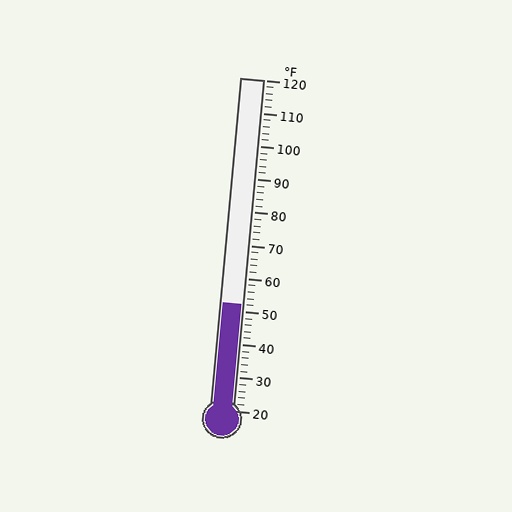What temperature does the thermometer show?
The thermometer shows approximately 52°F.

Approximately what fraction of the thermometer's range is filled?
The thermometer is filled to approximately 30% of its range.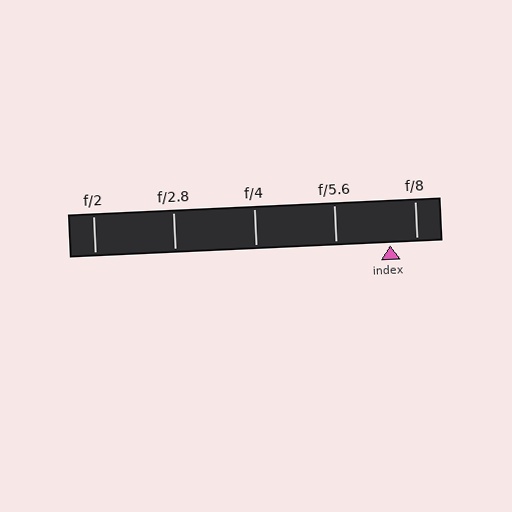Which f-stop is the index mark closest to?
The index mark is closest to f/8.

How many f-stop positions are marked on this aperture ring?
There are 5 f-stop positions marked.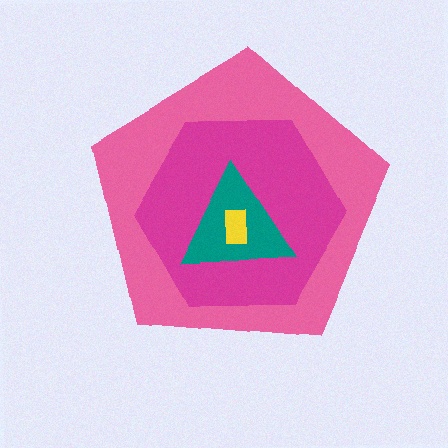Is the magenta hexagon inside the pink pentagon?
Yes.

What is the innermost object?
The yellow rectangle.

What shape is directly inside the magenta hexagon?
The teal triangle.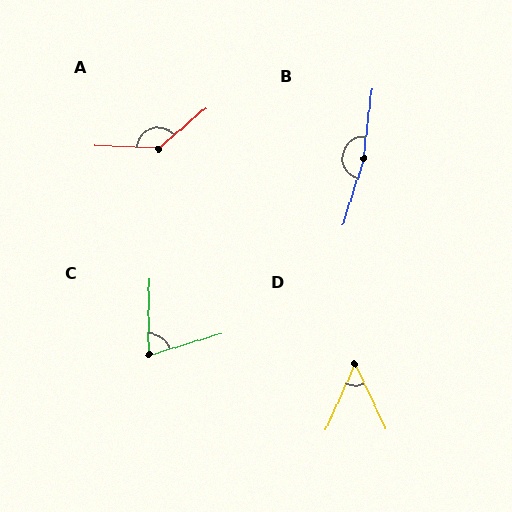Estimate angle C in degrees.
Approximately 73 degrees.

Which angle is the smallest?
D, at approximately 49 degrees.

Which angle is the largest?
B, at approximately 169 degrees.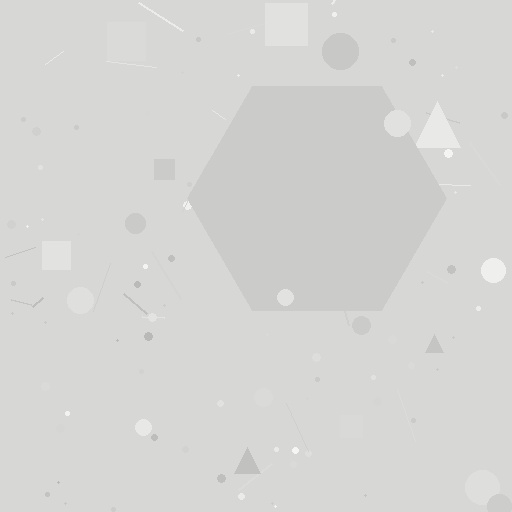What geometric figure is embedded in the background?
A hexagon is embedded in the background.